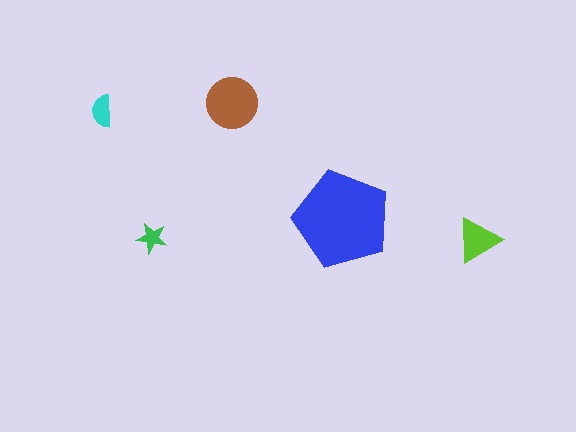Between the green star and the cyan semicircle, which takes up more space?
The cyan semicircle.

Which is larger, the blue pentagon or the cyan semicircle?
The blue pentagon.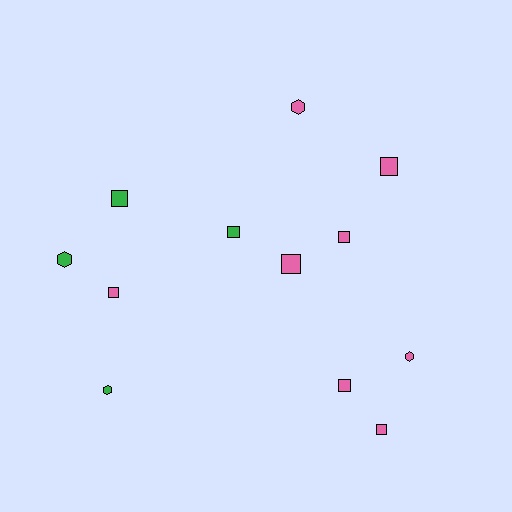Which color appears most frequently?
Pink, with 8 objects.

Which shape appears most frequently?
Square, with 8 objects.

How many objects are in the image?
There are 12 objects.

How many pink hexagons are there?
There are 2 pink hexagons.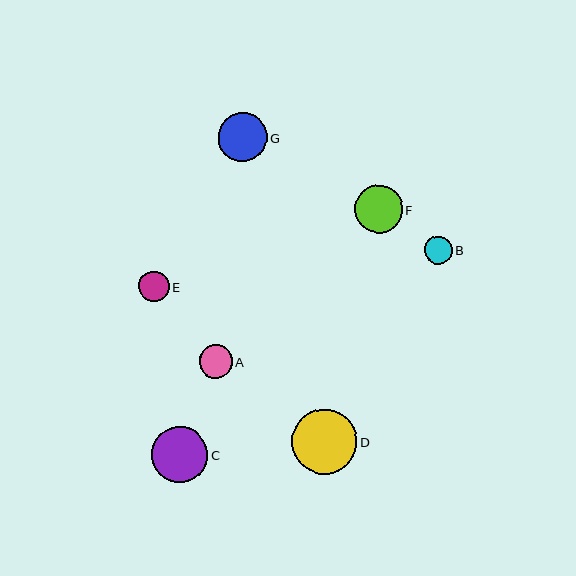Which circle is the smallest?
Circle B is the smallest with a size of approximately 28 pixels.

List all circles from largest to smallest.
From largest to smallest: D, C, G, F, A, E, B.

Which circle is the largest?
Circle D is the largest with a size of approximately 65 pixels.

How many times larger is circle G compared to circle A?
Circle G is approximately 1.5 times the size of circle A.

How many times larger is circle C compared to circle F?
Circle C is approximately 1.2 times the size of circle F.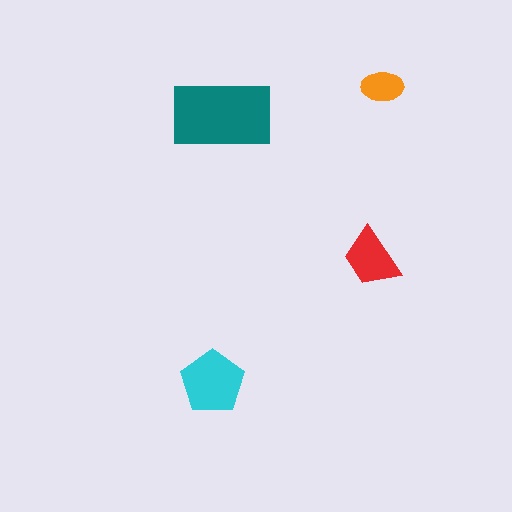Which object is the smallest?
The orange ellipse.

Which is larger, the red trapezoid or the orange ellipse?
The red trapezoid.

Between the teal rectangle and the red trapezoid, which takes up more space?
The teal rectangle.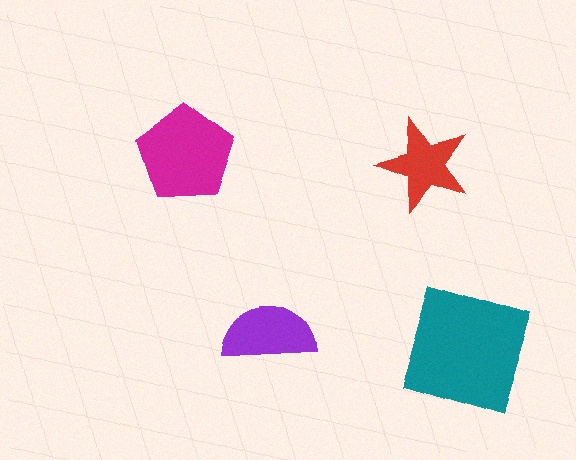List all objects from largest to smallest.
The teal square, the magenta pentagon, the purple semicircle, the red star.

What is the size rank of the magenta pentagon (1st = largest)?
2nd.